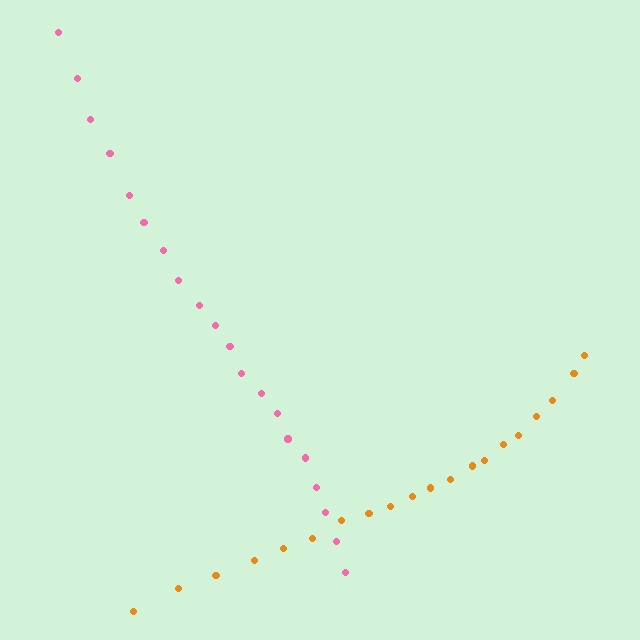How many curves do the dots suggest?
There are 2 distinct paths.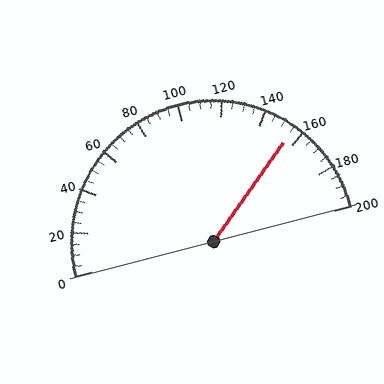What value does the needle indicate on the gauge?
The needle indicates approximately 155.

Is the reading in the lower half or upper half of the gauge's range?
The reading is in the upper half of the range (0 to 200).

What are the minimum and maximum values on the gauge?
The gauge ranges from 0 to 200.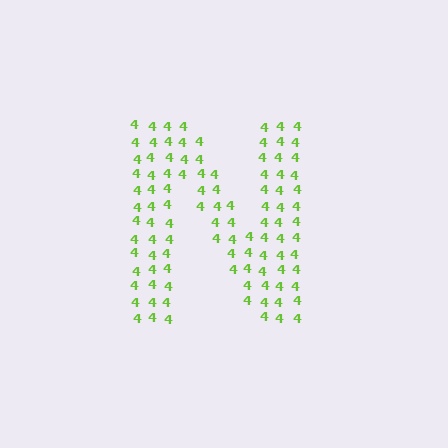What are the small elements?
The small elements are digit 4's.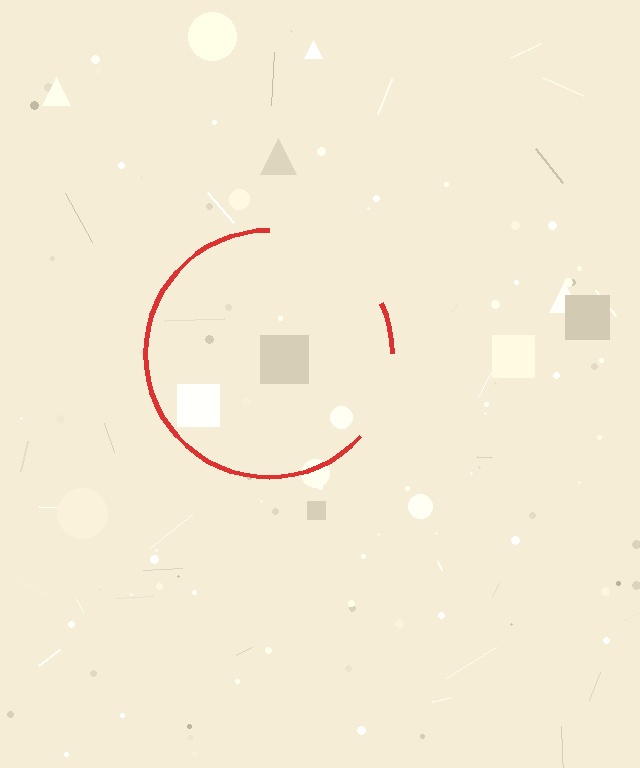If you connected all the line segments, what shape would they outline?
They would outline a circle.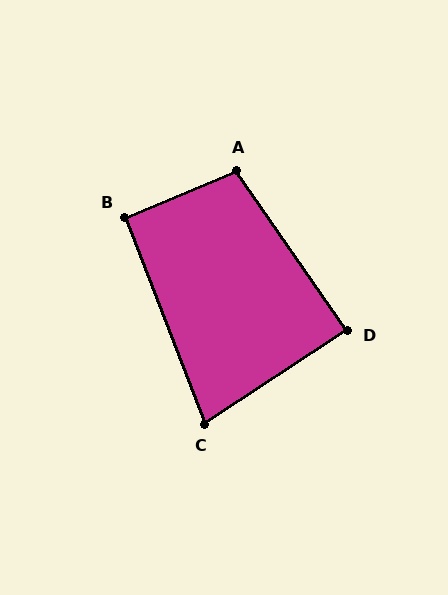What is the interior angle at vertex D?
Approximately 88 degrees (approximately right).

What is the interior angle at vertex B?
Approximately 92 degrees (approximately right).